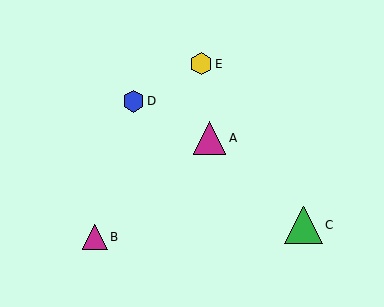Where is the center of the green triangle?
The center of the green triangle is at (303, 225).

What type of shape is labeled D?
Shape D is a blue hexagon.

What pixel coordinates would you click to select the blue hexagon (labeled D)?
Click at (133, 101) to select the blue hexagon D.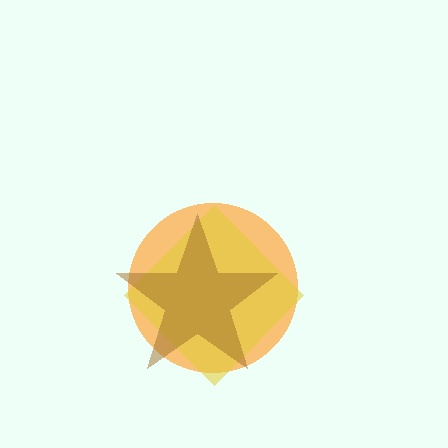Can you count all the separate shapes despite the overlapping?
Yes, there are 3 separate shapes.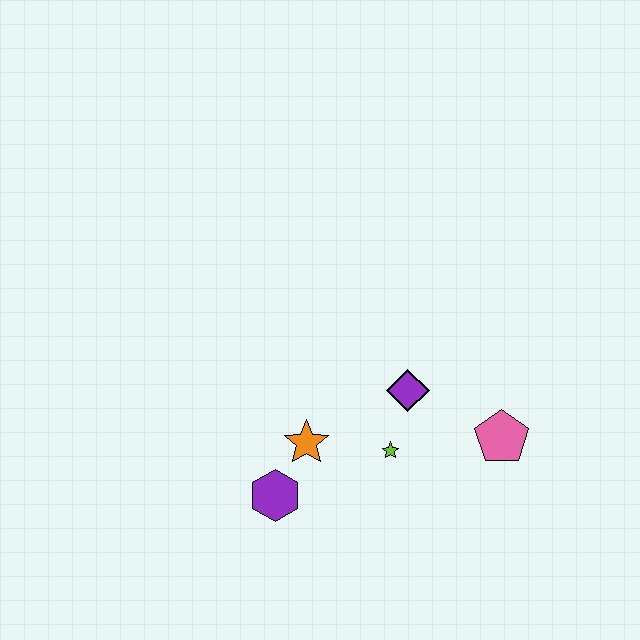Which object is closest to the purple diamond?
The lime star is closest to the purple diamond.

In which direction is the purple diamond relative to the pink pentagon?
The purple diamond is to the left of the pink pentagon.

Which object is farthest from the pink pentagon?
The purple hexagon is farthest from the pink pentagon.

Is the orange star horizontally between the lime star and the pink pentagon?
No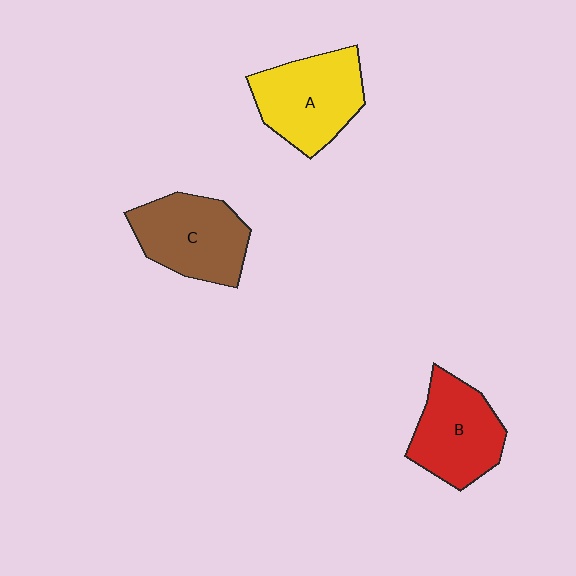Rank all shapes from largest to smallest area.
From largest to smallest: A (yellow), C (brown), B (red).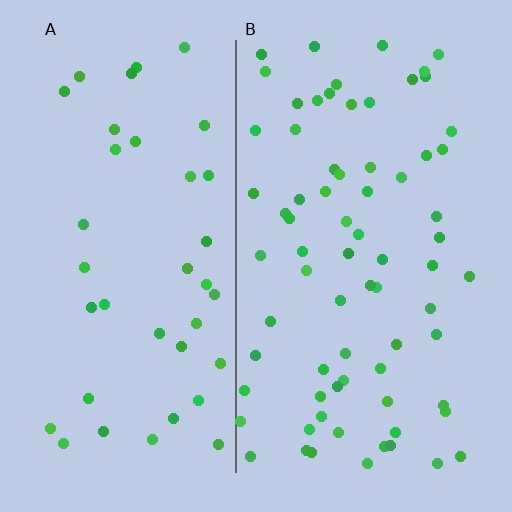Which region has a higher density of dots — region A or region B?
B (the right).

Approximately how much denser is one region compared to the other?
Approximately 1.9× — region B over region A.